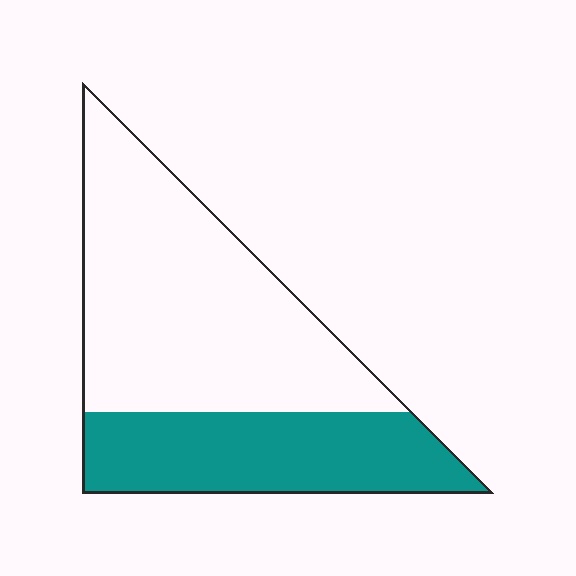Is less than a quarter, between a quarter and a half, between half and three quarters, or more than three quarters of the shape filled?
Between a quarter and a half.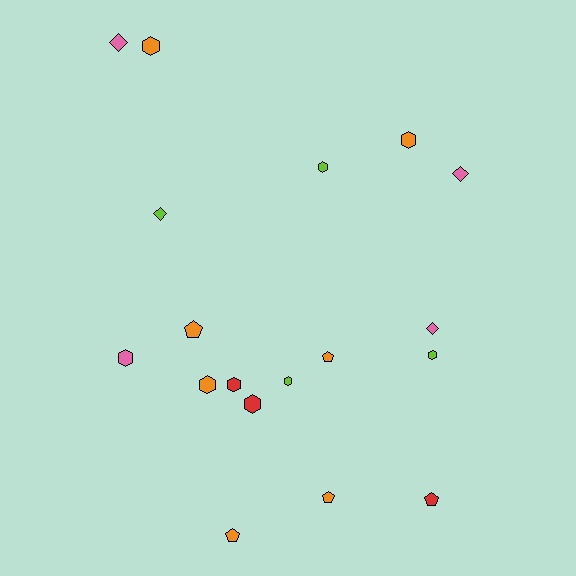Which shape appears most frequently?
Hexagon, with 9 objects.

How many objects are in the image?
There are 18 objects.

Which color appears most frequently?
Orange, with 7 objects.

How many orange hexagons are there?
There are 3 orange hexagons.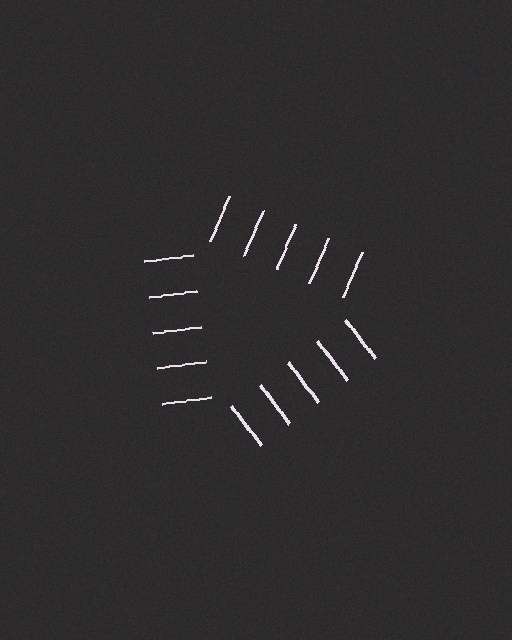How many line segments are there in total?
15 — 5 along each of the 3 edges.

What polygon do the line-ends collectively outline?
An illusory triangle — the line segments terminate on its edges but no continuous stroke is drawn.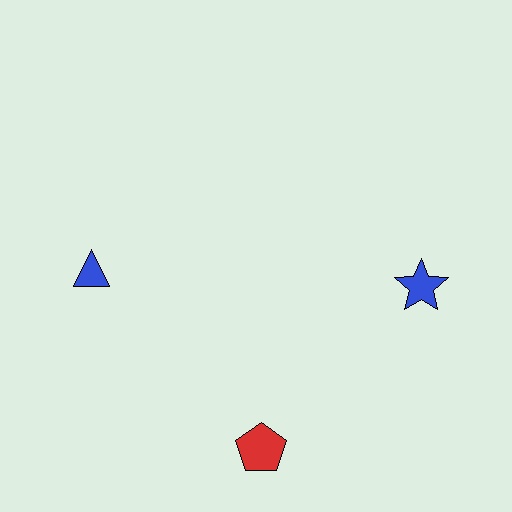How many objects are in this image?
There are 3 objects.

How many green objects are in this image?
There are no green objects.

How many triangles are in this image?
There is 1 triangle.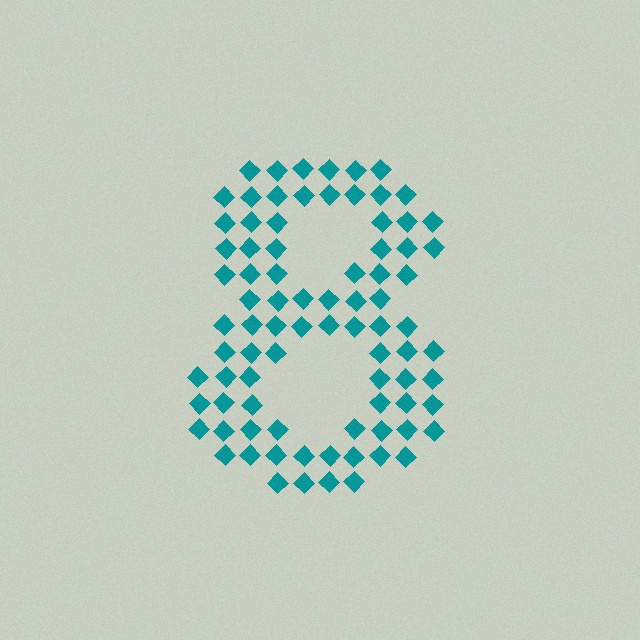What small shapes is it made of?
It is made of small diamonds.